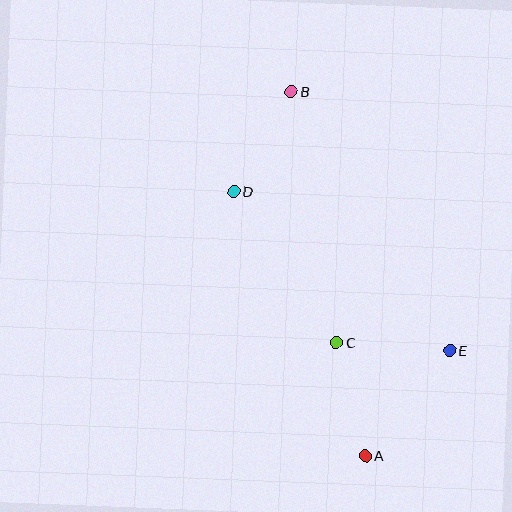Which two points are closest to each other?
Points C and E are closest to each other.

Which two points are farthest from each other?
Points A and B are farthest from each other.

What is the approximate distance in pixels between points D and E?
The distance between D and E is approximately 268 pixels.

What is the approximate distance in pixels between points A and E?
The distance between A and E is approximately 135 pixels.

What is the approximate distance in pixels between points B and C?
The distance between B and C is approximately 255 pixels.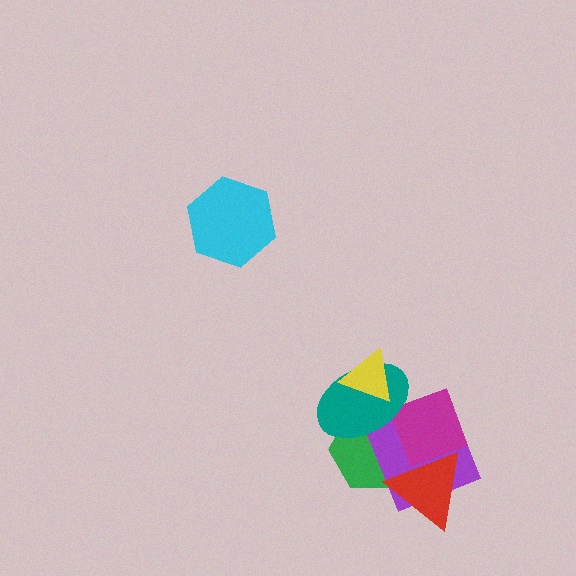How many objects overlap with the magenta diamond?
4 objects overlap with the magenta diamond.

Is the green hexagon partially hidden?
Yes, it is partially covered by another shape.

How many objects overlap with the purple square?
4 objects overlap with the purple square.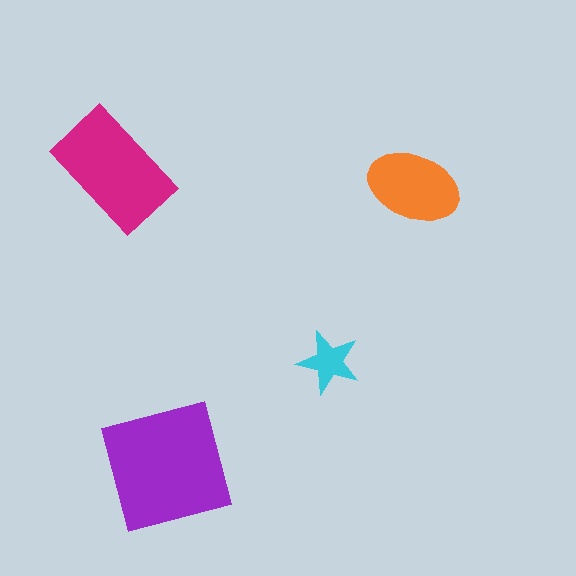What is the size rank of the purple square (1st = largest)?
1st.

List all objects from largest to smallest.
The purple square, the magenta rectangle, the orange ellipse, the cyan star.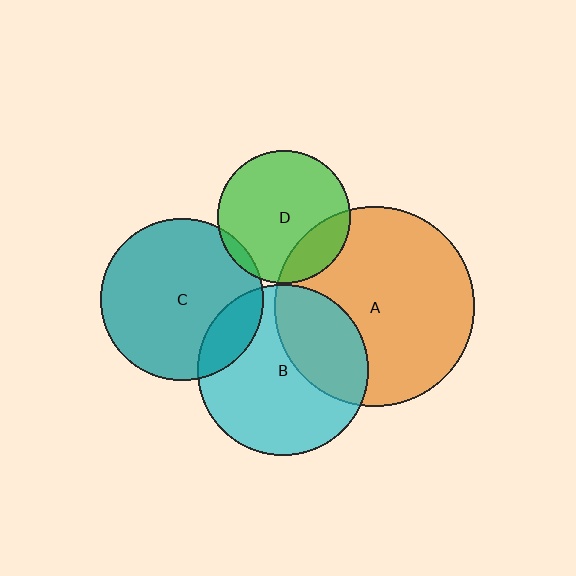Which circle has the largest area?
Circle A (orange).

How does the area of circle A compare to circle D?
Approximately 2.3 times.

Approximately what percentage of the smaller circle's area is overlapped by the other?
Approximately 35%.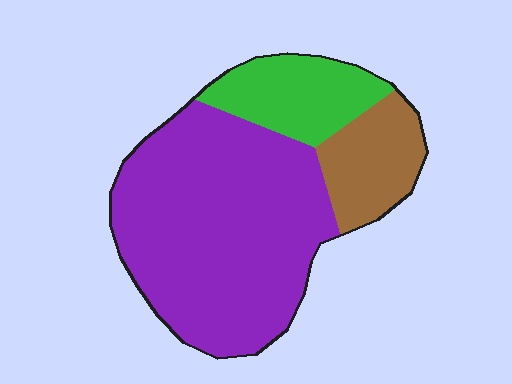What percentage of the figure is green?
Green takes up about one sixth (1/6) of the figure.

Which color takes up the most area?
Purple, at roughly 65%.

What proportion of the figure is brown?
Brown covers 16% of the figure.